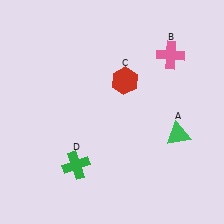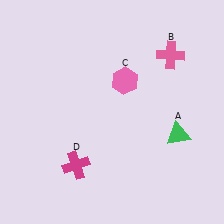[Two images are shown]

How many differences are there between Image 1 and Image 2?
There are 2 differences between the two images.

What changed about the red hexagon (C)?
In Image 1, C is red. In Image 2, it changed to pink.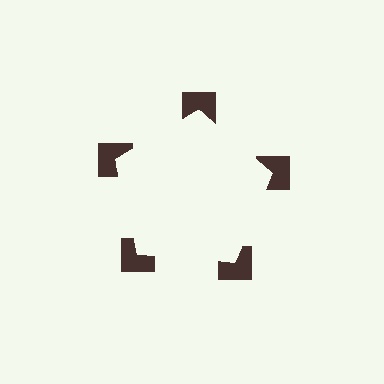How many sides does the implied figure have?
5 sides.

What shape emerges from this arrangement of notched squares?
An illusory pentagon — its edges are inferred from the aligned wedge cuts in the notched squares, not physically drawn.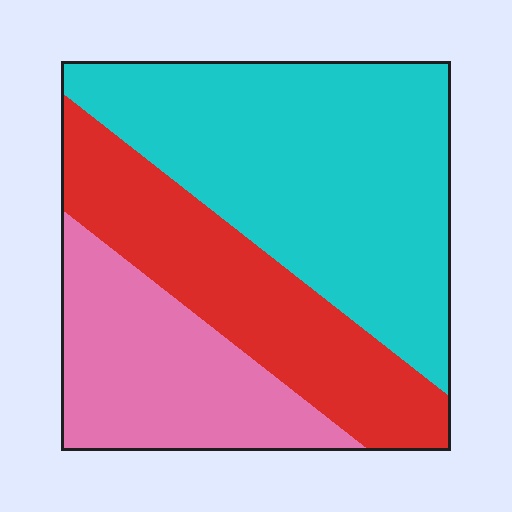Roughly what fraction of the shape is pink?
Pink takes up about one quarter (1/4) of the shape.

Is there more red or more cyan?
Cyan.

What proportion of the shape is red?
Red takes up about one quarter (1/4) of the shape.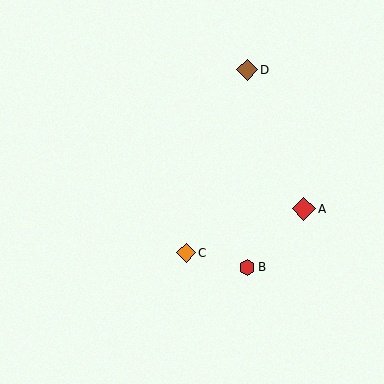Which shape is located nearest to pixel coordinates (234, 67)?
The brown diamond (labeled D) at (247, 70) is nearest to that location.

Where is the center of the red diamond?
The center of the red diamond is at (304, 209).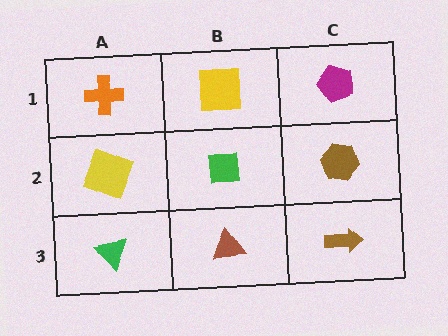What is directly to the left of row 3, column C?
A brown triangle.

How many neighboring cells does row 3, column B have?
3.